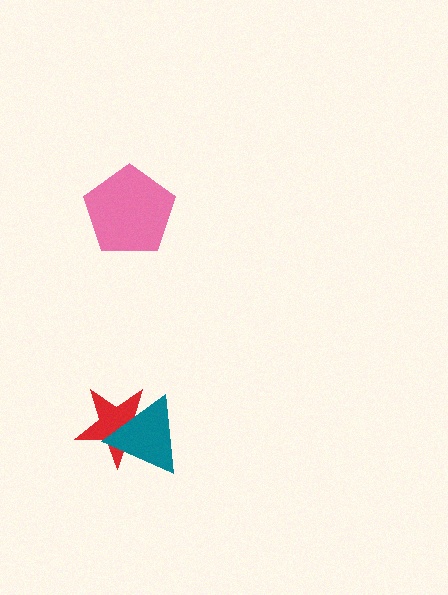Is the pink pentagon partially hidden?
No, no other shape covers it.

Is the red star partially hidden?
Yes, it is partially covered by another shape.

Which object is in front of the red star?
The teal triangle is in front of the red star.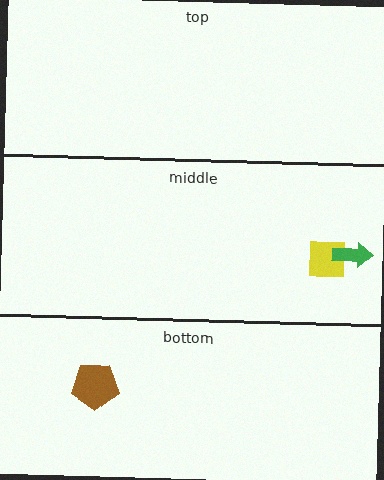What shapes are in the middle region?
The yellow square, the green arrow.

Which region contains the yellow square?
The middle region.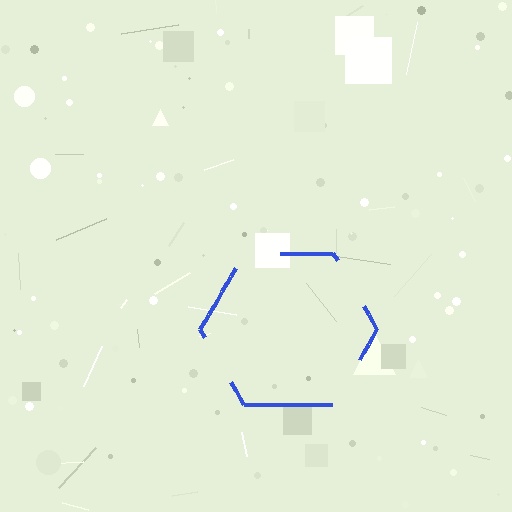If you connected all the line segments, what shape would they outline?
They would outline a hexagon.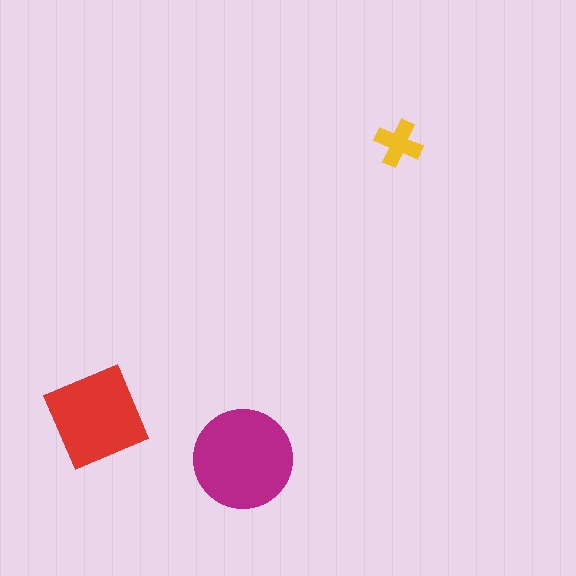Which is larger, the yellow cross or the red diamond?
The red diamond.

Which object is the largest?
The magenta circle.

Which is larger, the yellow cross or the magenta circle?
The magenta circle.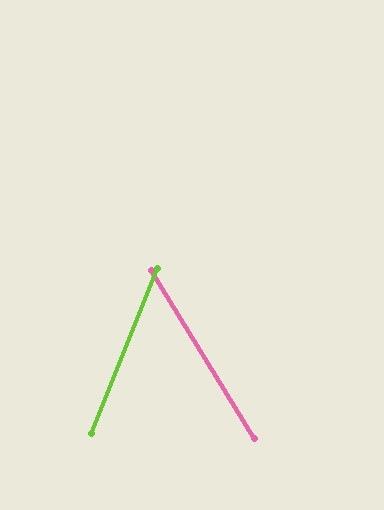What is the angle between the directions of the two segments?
Approximately 54 degrees.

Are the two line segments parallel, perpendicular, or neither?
Neither parallel nor perpendicular — they differ by about 54°.